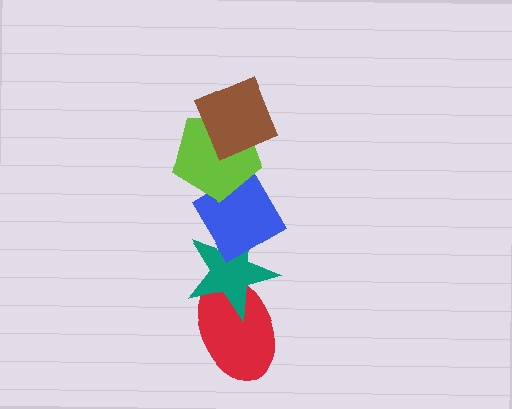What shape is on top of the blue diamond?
The lime pentagon is on top of the blue diamond.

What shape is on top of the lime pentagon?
The brown diamond is on top of the lime pentagon.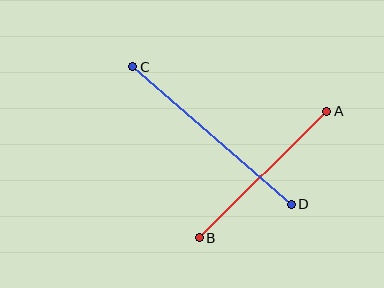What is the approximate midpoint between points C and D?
The midpoint is at approximately (212, 136) pixels.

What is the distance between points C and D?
The distance is approximately 210 pixels.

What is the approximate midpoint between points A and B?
The midpoint is at approximately (263, 174) pixels.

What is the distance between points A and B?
The distance is approximately 179 pixels.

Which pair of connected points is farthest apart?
Points C and D are farthest apart.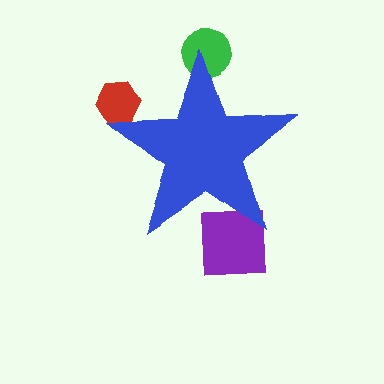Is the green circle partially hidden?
Yes, the green circle is partially hidden behind the blue star.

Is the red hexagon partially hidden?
Yes, the red hexagon is partially hidden behind the blue star.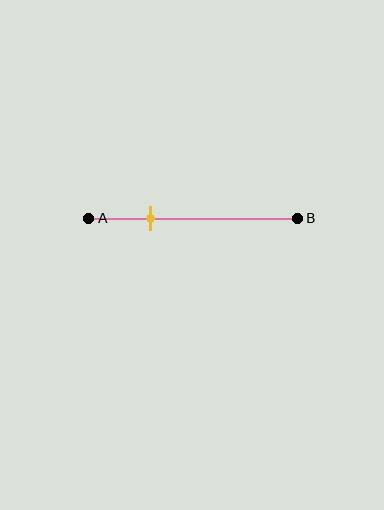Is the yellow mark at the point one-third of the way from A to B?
No, the mark is at about 30% from A, not at the 33% one-third point.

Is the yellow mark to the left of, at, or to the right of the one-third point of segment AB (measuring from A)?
The yellow mark is to the left of the one-third point of segment AB.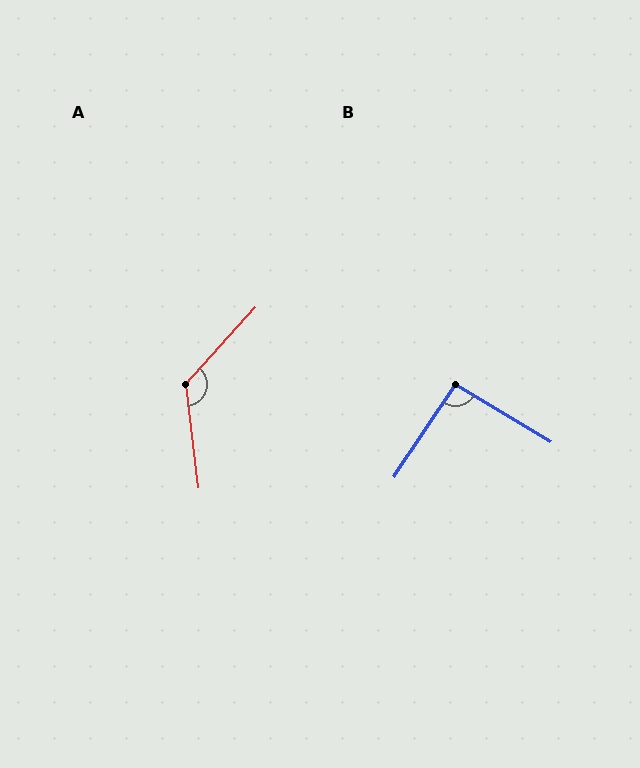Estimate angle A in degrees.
Approximately 131 degrees.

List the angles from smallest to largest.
B (92°), A (131°).